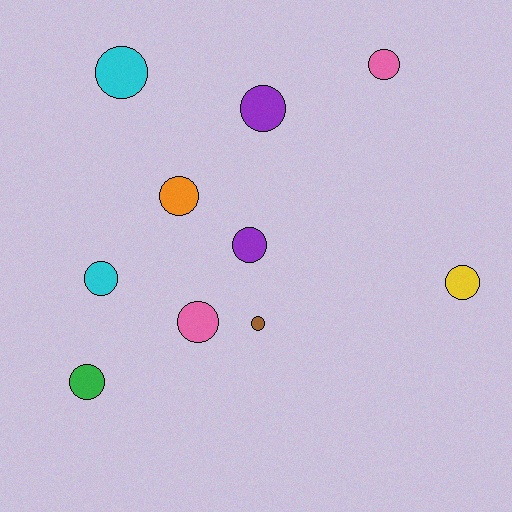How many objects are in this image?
There are 10 objects.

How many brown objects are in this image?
There is 1 brown object.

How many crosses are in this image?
There are no crosses.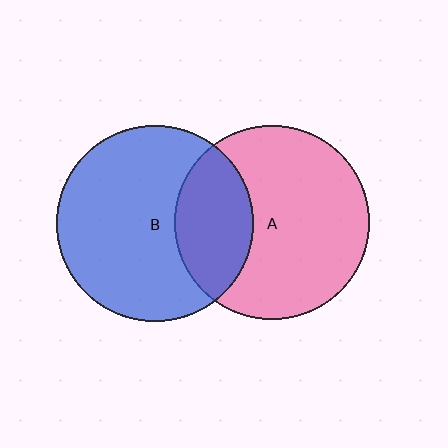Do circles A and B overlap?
Yes.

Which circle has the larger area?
Circle B (blue).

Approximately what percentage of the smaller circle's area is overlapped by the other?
Approximately 30%.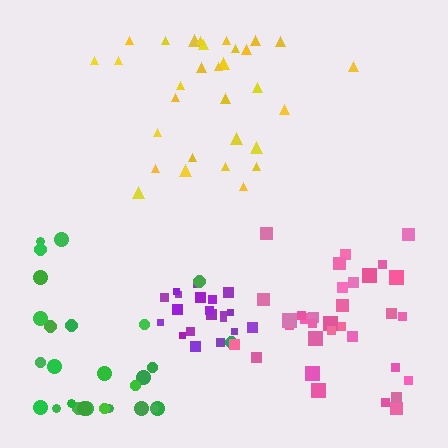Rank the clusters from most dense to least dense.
purple, pink, yellow, green.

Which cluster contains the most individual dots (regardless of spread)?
Pink (33).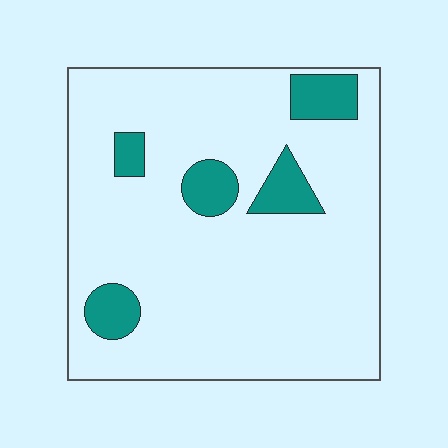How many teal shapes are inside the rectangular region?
5.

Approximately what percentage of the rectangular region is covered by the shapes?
Approximately 15%.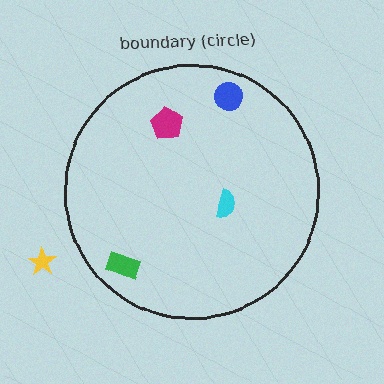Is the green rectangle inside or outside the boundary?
Inside.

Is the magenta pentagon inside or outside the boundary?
Inside.